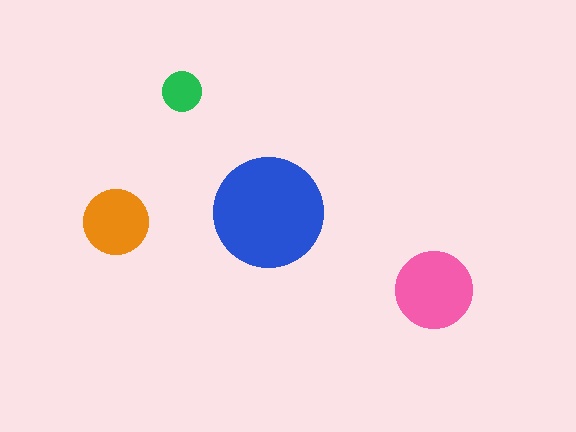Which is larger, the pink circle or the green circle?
The pink one.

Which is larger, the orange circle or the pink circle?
The pink one.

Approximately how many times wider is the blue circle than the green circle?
About 3 times wider.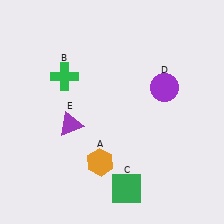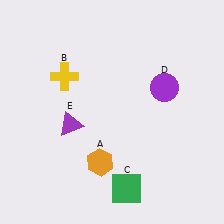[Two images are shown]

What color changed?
The cross (B) changed from green in Image 1 to yellow in Image 2.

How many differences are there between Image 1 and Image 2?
There is 1 difference between the two images.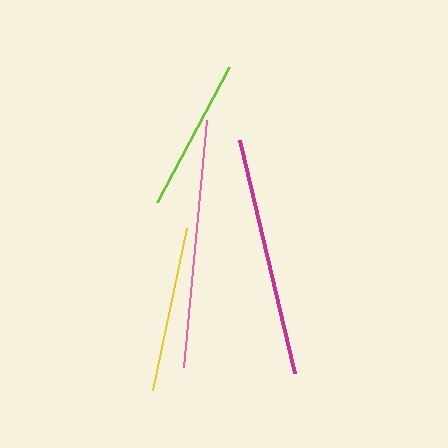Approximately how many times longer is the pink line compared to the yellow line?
The pink line is approximately 1.5 times the length of the yellow line.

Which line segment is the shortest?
The lime line is the shortest at approximately 153 pixels.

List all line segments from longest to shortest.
From longest to shortest: pink, magenta, yellow, lime.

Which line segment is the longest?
The pink line is the longest at approximately 248 pixels.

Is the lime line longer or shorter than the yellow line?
The yellow line is longer than the lime line.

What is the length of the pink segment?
The pink segment is approximately 248 pixels long.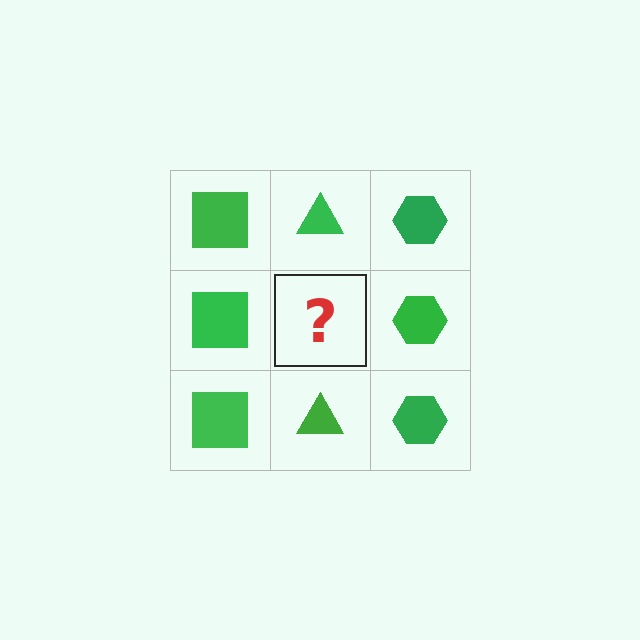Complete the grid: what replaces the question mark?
The question mark should be replaced with a green triangle.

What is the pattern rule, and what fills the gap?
The rule is that each column has a consistent shape. The gap should be filled with a green triangle.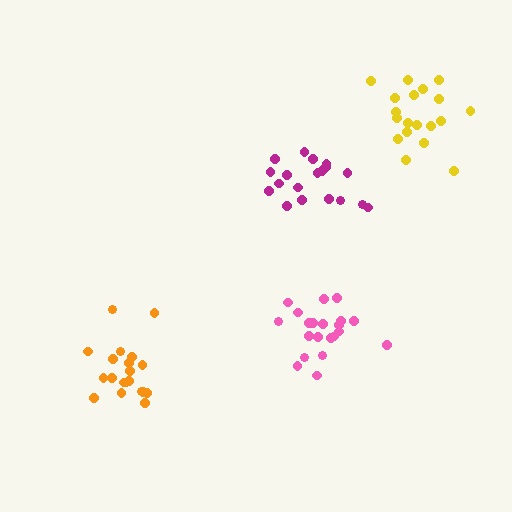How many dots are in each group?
Group 1: 19 dots, Group 2: 20 dots, Group 3: 21 dots, Group 4: 19 dots (79 total).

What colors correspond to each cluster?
The clusters are colored: magenta, orange, pink, yellow.